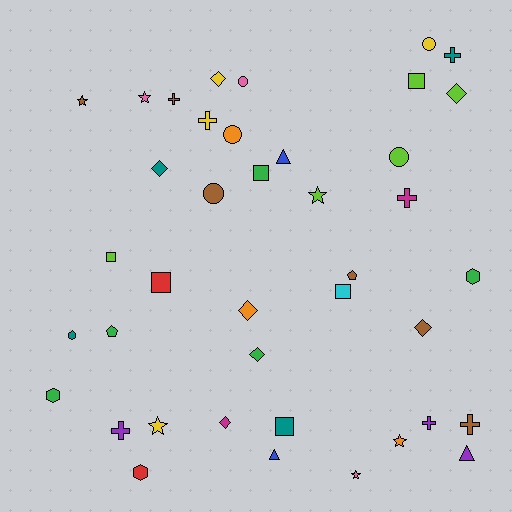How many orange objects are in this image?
There are 3 orange objects.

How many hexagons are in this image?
There are 4 hexagons.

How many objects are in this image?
There are 40 objects.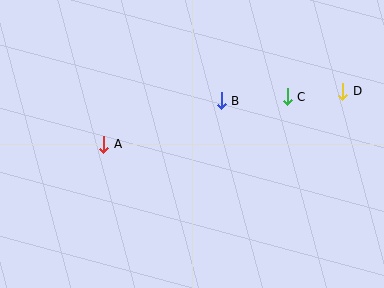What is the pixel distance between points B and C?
The distance between B and C is 66 pixels.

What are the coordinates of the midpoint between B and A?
The midpoint between B and A is at (163, 122).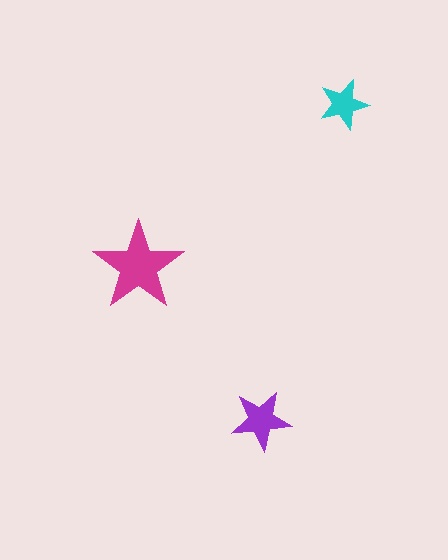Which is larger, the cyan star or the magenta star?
The magenta one.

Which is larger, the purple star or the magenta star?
The magenta one.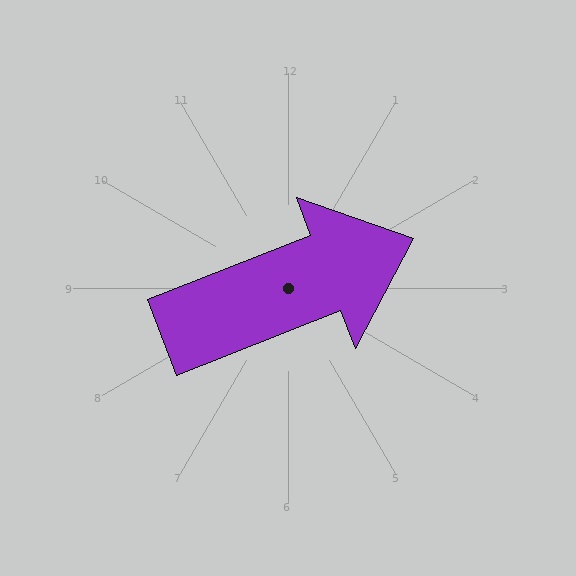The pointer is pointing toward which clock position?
Roughly 2 o'clock.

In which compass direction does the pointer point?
East.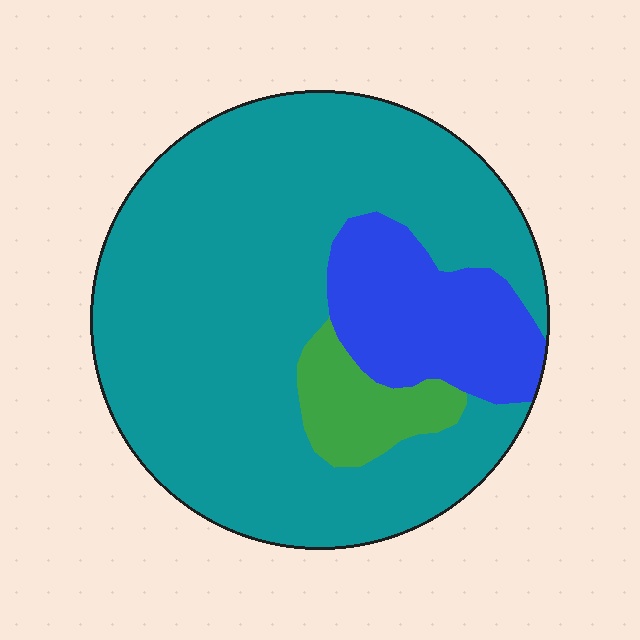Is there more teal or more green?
Teal.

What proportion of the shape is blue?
Blue covers around 15% of the shape.